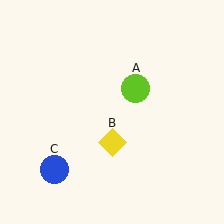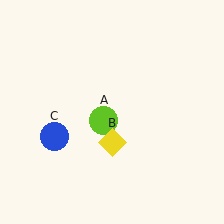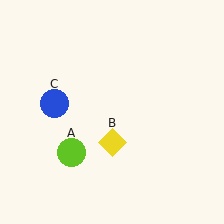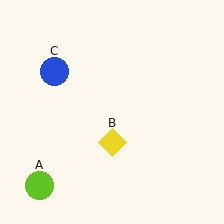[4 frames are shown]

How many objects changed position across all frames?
2 objects changed position: lime circle (object A), blue circle (object C).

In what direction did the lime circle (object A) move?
The lime circle (object A) moved down and to the left.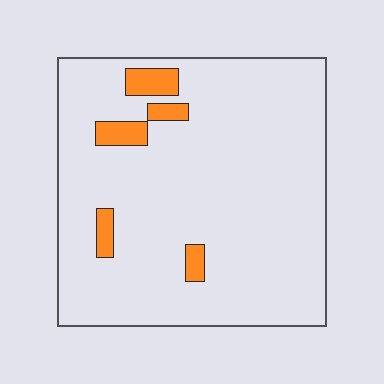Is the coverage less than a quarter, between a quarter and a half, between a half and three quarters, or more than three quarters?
Less than a quarter.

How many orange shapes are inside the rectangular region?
5.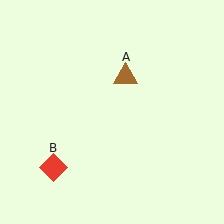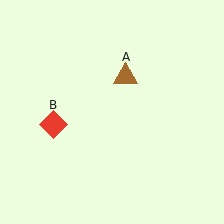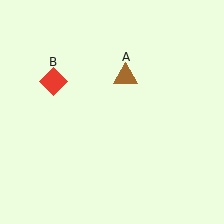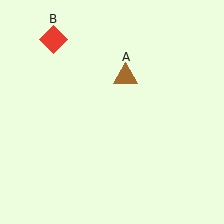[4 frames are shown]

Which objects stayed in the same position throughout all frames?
Brown triangle (object A) remained stationary.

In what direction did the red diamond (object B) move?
The red diamond (object B) moved up.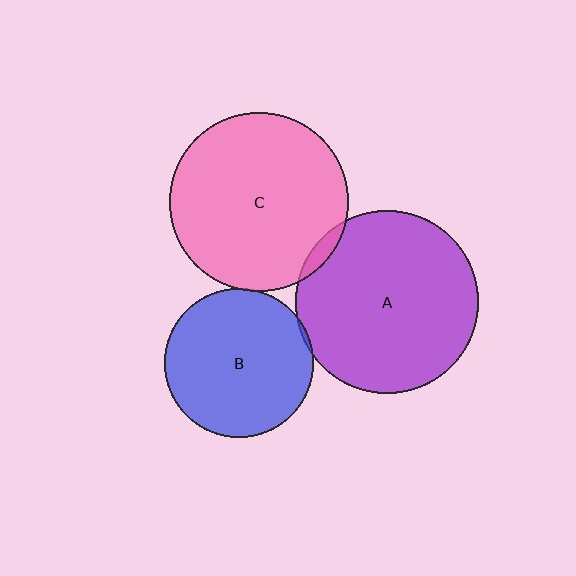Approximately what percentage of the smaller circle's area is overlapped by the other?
Approximately 5%.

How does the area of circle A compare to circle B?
Approximately 1.5 times.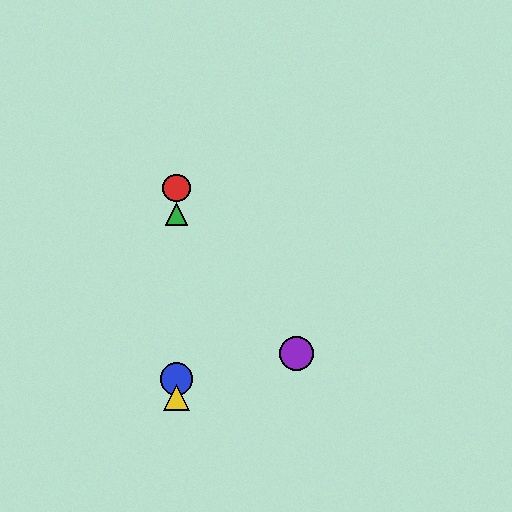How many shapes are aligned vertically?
4 shapes (the red circle, the blue circle, the green triangle, the yellow triangle) are aligned vertically.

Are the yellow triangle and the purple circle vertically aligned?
No, the yellow triangle is at x≈177 and the purple circle is at x≈297.